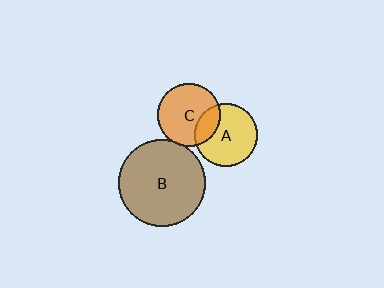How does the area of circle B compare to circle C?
Approximately 1.9 times.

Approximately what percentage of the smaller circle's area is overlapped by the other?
Approximately 20%.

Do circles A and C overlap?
Yes.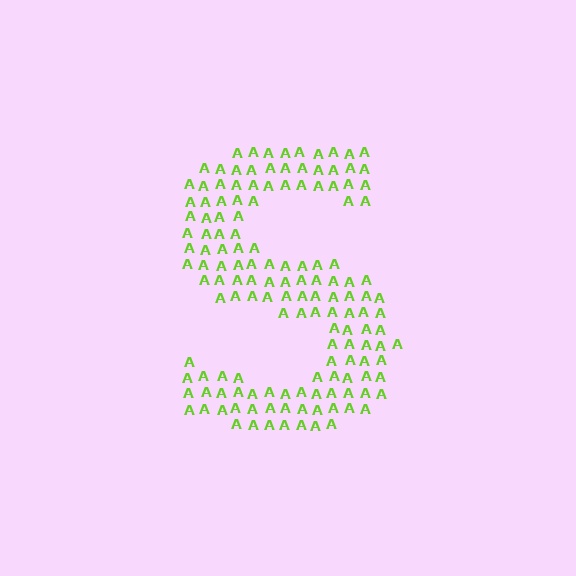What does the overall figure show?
The overall figure shows the letter S.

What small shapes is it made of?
It is made of small letter A's.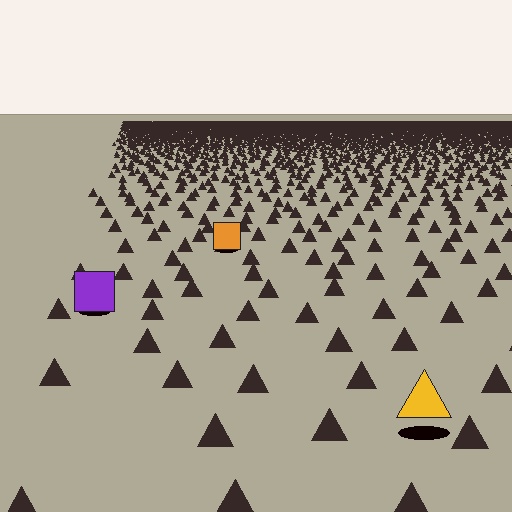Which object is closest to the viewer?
The yellow triangle is closest. The texture marks near it are larger and more spread out.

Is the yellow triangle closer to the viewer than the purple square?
Yes. The yellow triangle is closer — you can tell from the texture gradient: the ground texture is coarser near it.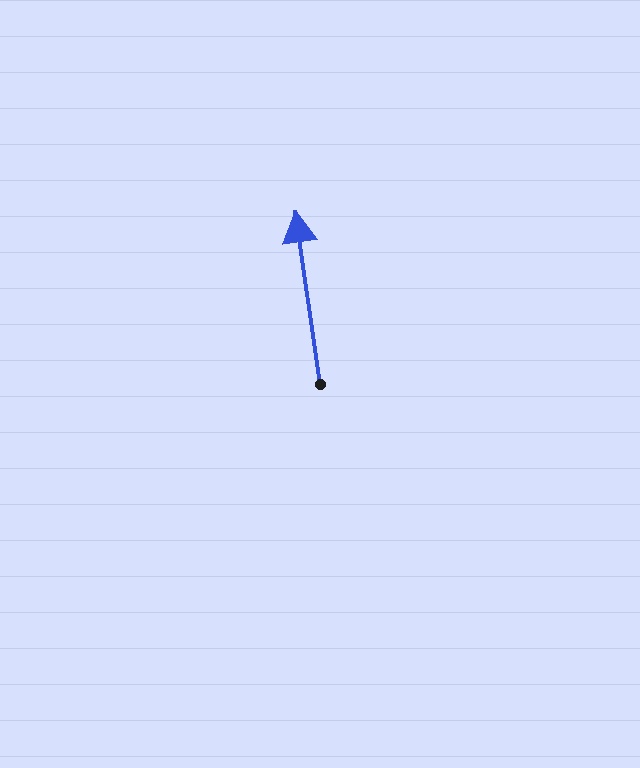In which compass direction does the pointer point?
North.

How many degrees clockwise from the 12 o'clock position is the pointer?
Approximately 352 degrees.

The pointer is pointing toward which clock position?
Roughly 12 o'clock.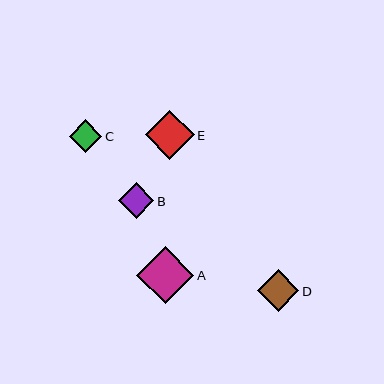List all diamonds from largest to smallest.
From largest to smallest: A, E, D, B, C.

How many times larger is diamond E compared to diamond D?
Diamond E is approximately 1.2 times the size of diamond D.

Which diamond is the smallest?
Diamond C is the smallest with a size of approximately 33 pixels.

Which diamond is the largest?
Diamond A is the largest with a size of approximately 57 pixels.